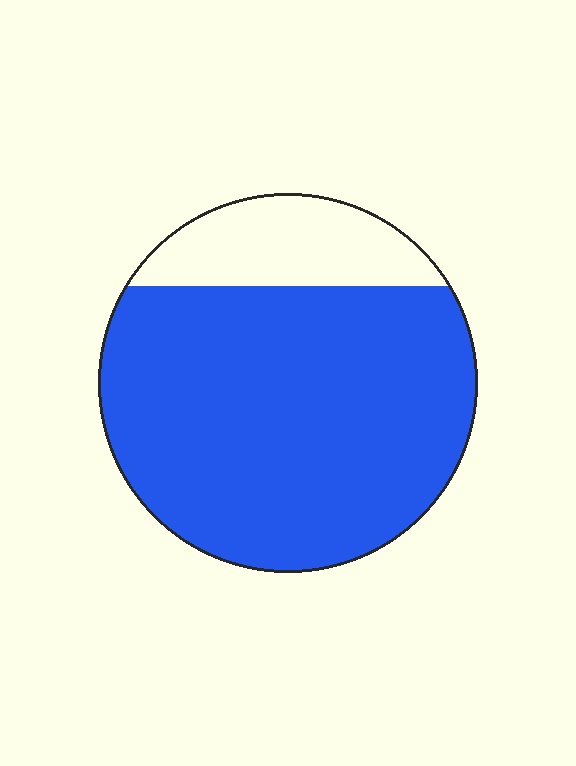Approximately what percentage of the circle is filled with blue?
Approximately 80%.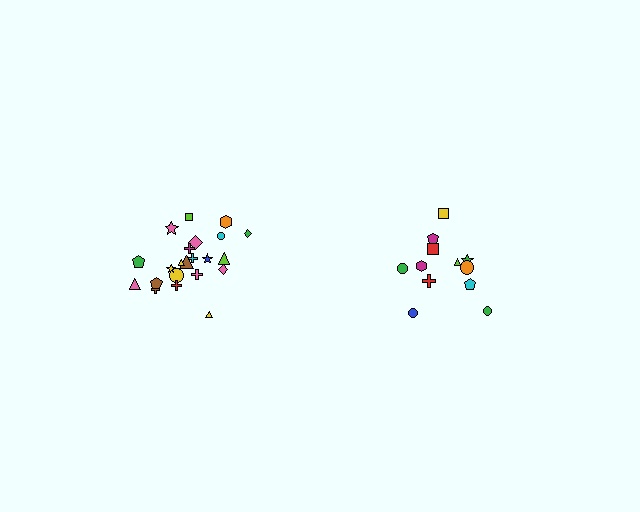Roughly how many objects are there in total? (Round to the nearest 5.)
Roughly 35 objects in total.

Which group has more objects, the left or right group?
The left group.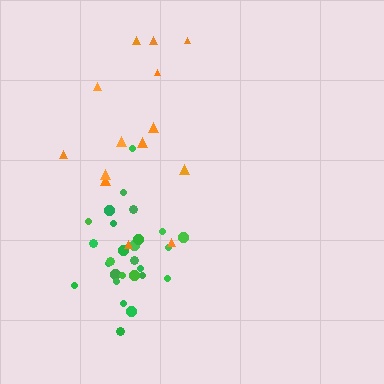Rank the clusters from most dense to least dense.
green, orange.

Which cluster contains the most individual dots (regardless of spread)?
Green (27).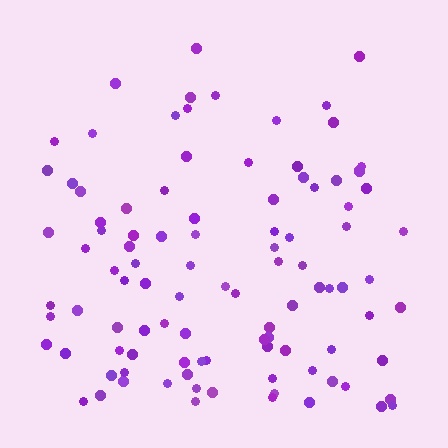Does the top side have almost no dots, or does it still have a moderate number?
Still a moderate number, just noticeably fewer than the bottom.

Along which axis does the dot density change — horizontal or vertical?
Vertical.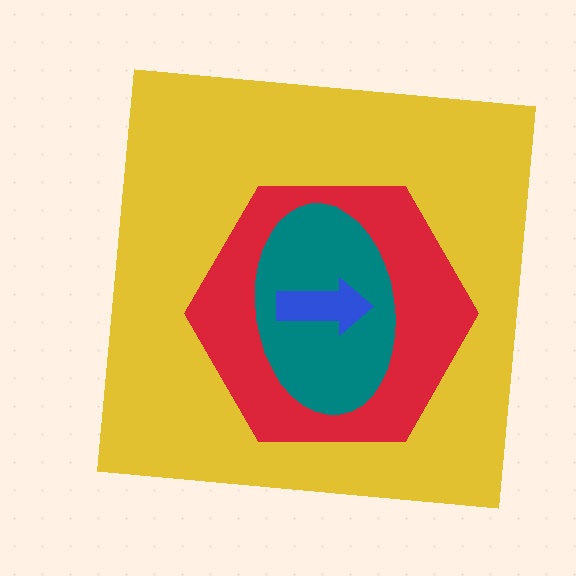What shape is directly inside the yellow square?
The red hexagon.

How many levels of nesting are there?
4.